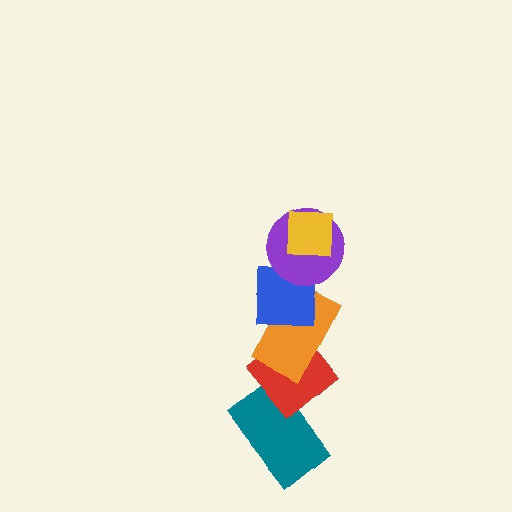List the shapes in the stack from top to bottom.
From top to bottom: the yellow square, the purple circle, the blue square, the orange rectangle, the red diamond, the teal rectangle.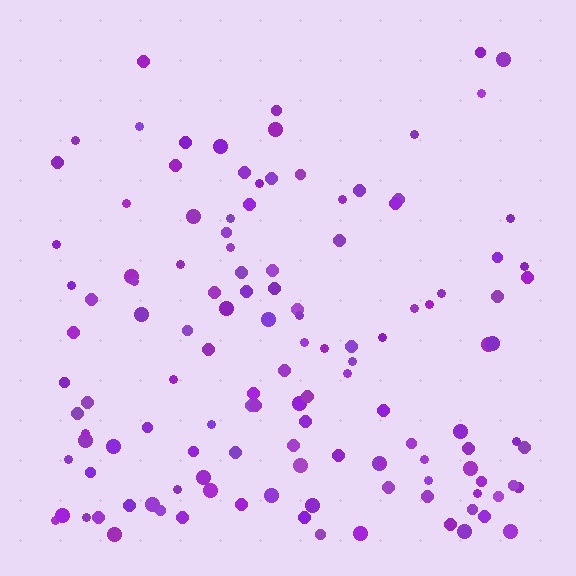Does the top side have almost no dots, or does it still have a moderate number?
Still a moderate number, just noticeably fewer than the bottom.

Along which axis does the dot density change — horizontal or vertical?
Vertical.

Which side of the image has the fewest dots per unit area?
The top.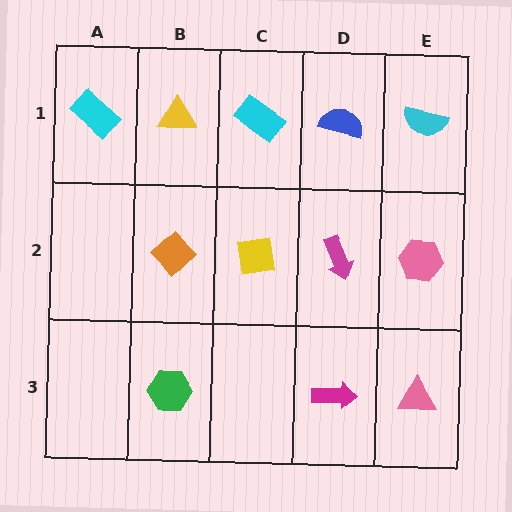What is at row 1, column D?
A blue semicircle.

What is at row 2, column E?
A pink hexagon.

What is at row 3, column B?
A green hexagon.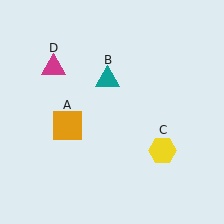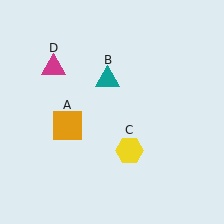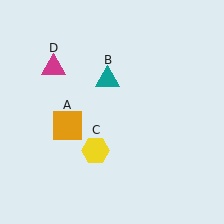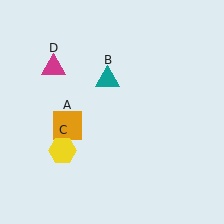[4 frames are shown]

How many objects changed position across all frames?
1 object changed position: yellow hexagon (object C).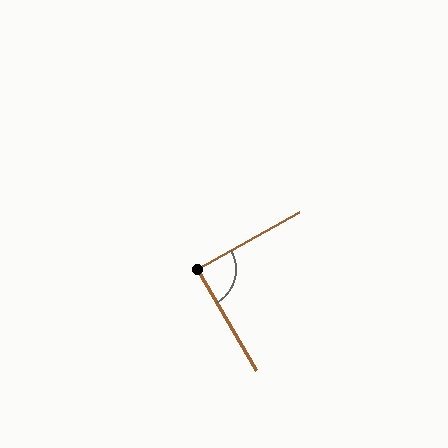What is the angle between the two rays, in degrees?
Approximately 89 degrees.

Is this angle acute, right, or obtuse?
It is approximately a right angle.